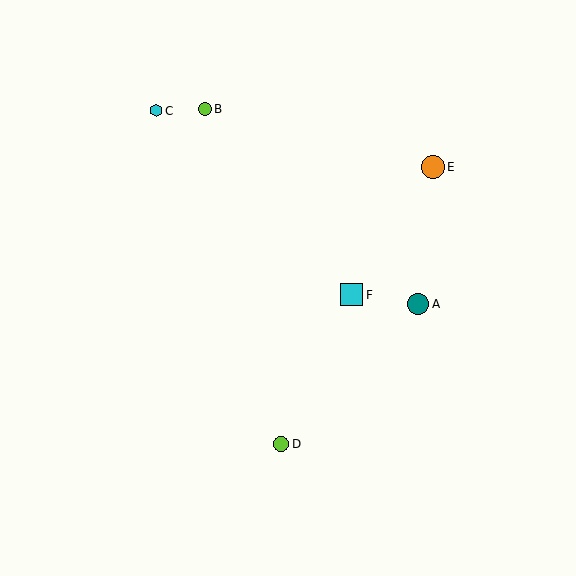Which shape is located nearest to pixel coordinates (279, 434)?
The lime circle (labeled D) at (281, 444) is nearest to that location.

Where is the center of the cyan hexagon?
The center of the cyan hexagon is at (156, 111).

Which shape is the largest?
The orange circle (labeled E) is the largest.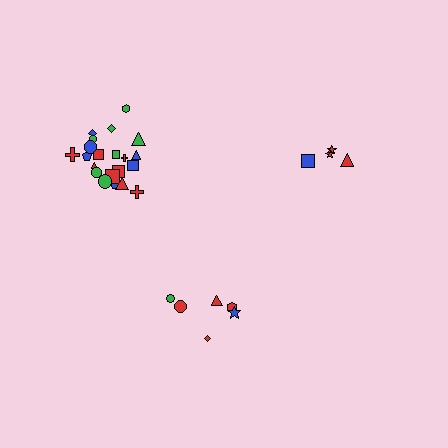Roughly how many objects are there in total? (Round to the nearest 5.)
Roughly 30 objects in total.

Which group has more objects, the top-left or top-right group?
The top-left group.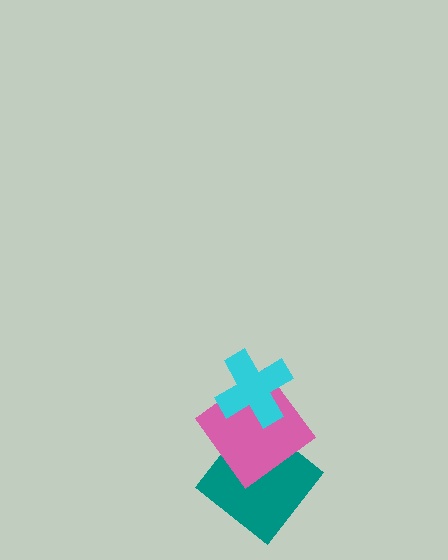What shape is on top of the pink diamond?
The cyan cross is on top of the pink diamond.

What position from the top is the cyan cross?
The cyan cross is 1st from the top.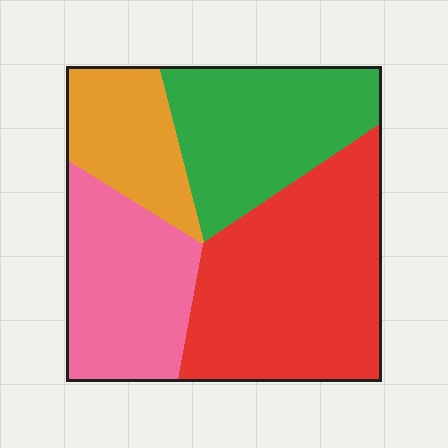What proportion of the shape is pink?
Pink covers 23% of the shape.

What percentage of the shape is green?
Green covers about 25% of the shape.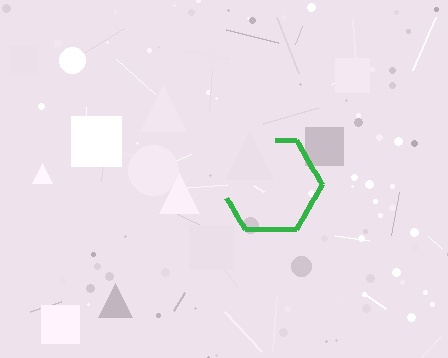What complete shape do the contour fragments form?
The contour fragments form a hexagon.